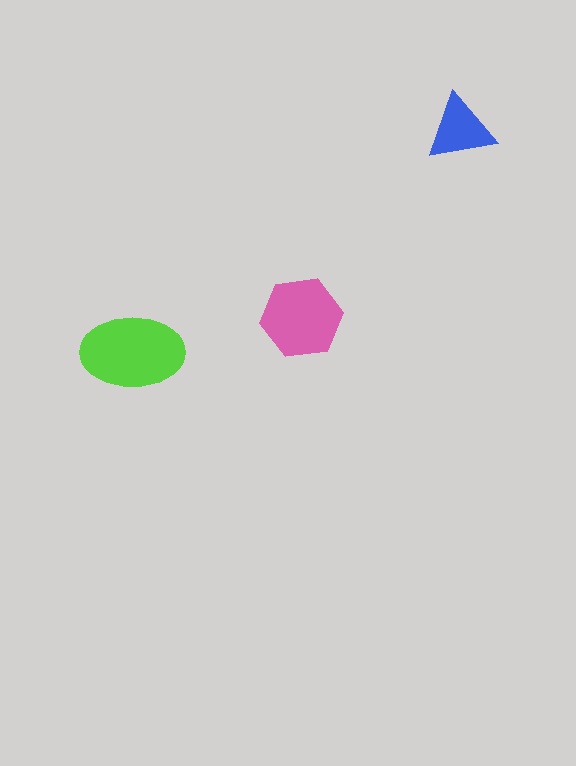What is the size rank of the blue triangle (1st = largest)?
3rd.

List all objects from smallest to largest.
The blue triangle, the pink hexagon, the lime ellipse.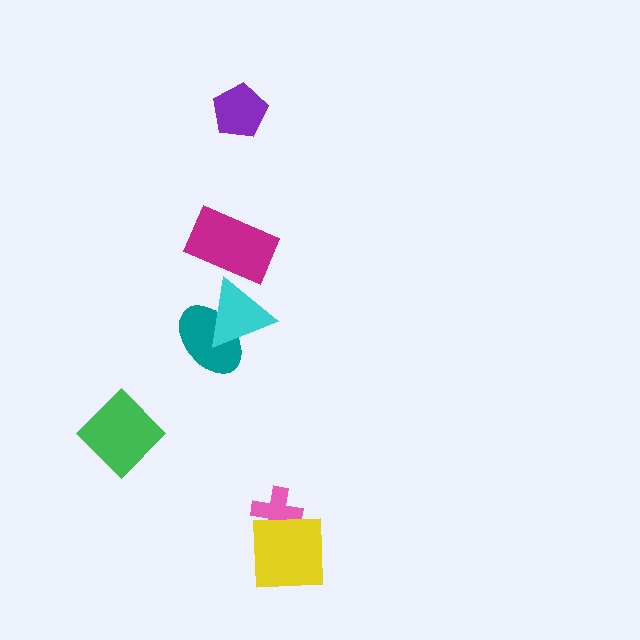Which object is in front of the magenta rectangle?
The cyan triangle is in front of the magenta rectangle.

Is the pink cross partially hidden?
Yes, it is partially covered by another shape.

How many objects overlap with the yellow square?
1 object overlaps with the yellow square.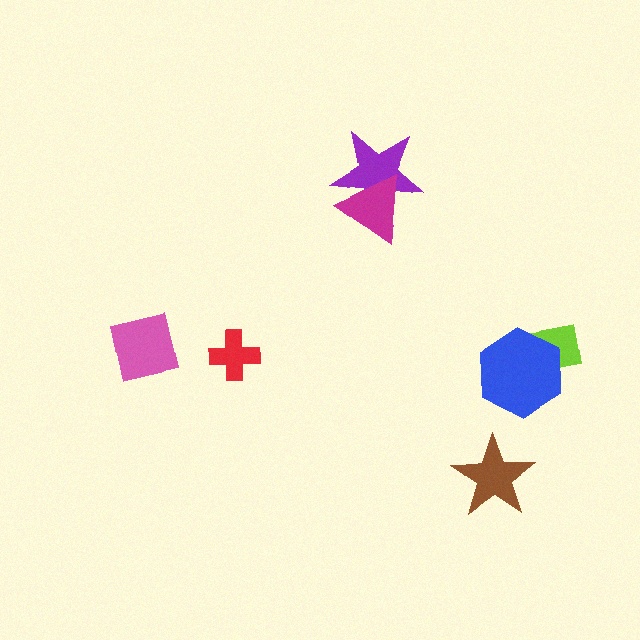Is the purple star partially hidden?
Yes, it is partially covered by another shape.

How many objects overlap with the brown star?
0 objects overlap with the brown star.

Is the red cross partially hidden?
No, no other shape covers it.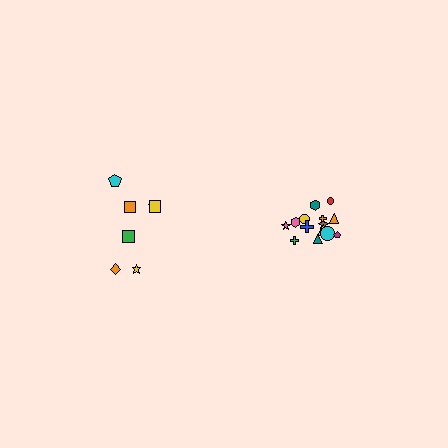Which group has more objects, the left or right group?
The right group.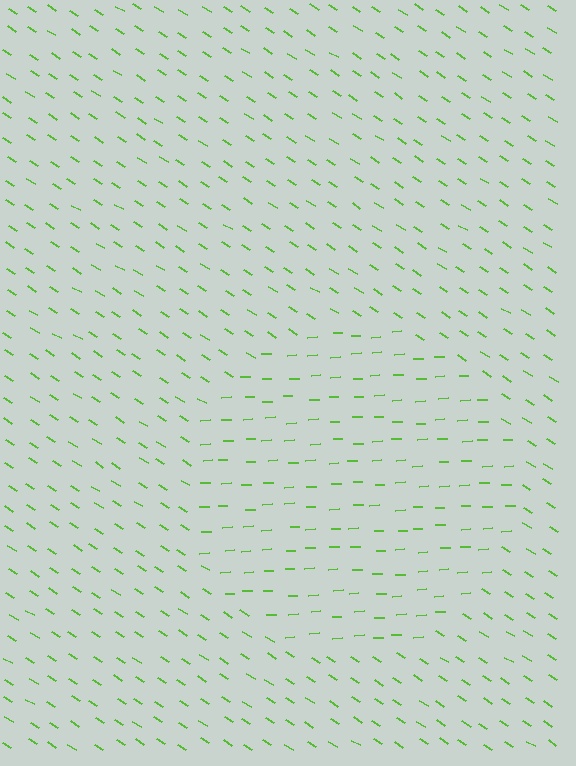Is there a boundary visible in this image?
Yes, there is a texture boundary formed by a change in line orientation.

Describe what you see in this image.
The image is filled with small lime line segments. A circle region in the image has lines oriented differently from the surrounding lines, creating a visible texture boundary.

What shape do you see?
I see a circle.